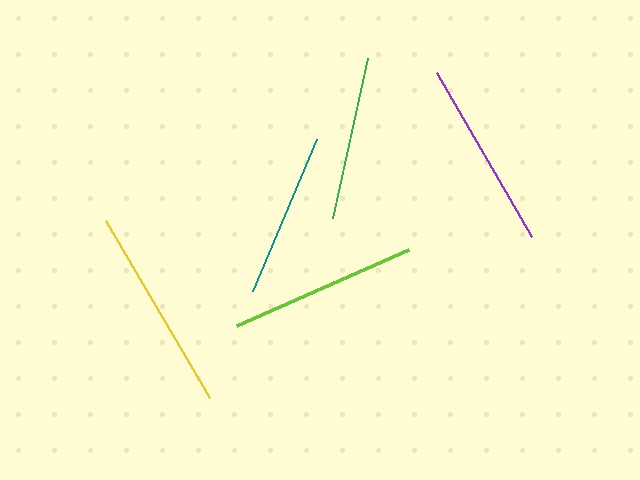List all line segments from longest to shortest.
From longest to shortest: yellow, purple, lime, teal, green.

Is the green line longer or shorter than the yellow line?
The yellow line is longer than the green line.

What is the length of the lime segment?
The lime segment is approximately 188 pixels long.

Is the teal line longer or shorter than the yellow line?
The yellow line is longer than the teal line.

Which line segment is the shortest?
The green line is the shortest at approximately 164 pixels.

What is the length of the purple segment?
The purple segment is approximately 190 pixels long.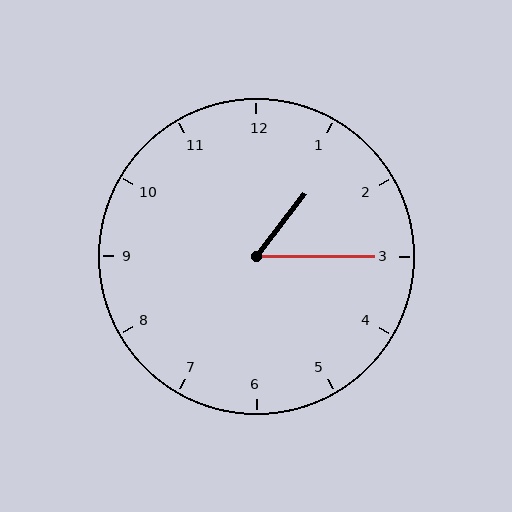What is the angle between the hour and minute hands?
Approximately 52 degrees.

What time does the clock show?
1:15.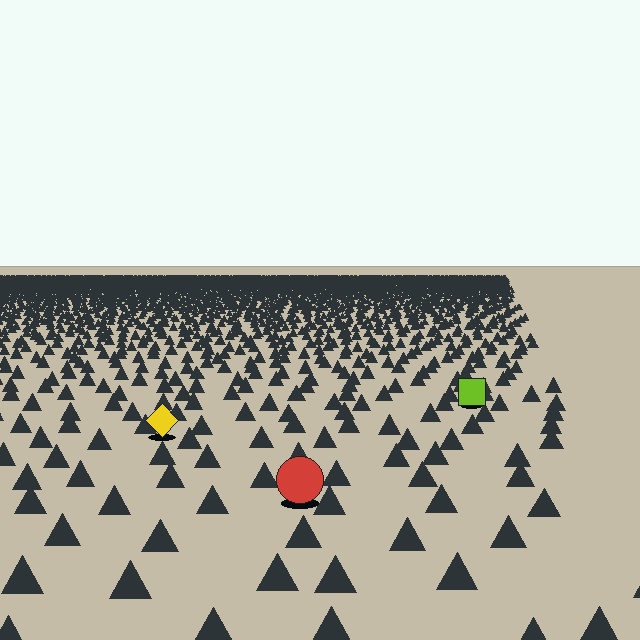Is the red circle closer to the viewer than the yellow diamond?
Yes. The red circle is closer — you can tell from the texture gradient: the ground texture is coarser near it.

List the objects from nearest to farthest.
From nearest to farthest: the red circle, the yellow diamond, the lime square.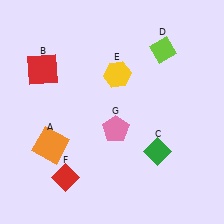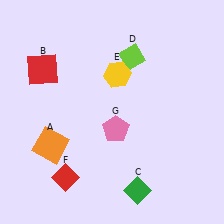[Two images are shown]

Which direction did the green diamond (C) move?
The green diamond (C) moved down.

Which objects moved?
The objects that moved are: the green diamond (C), the lime diamond (D).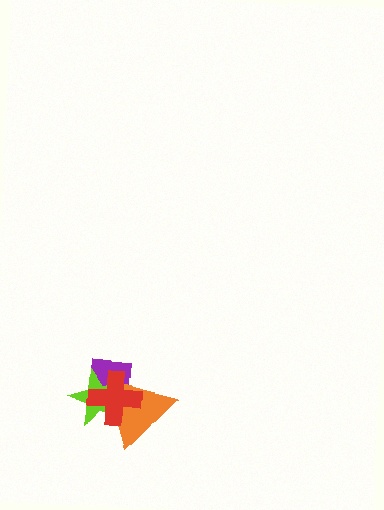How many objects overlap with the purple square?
3 objects overlap with the purple square.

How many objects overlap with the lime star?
3 objects overlap with the lime star.